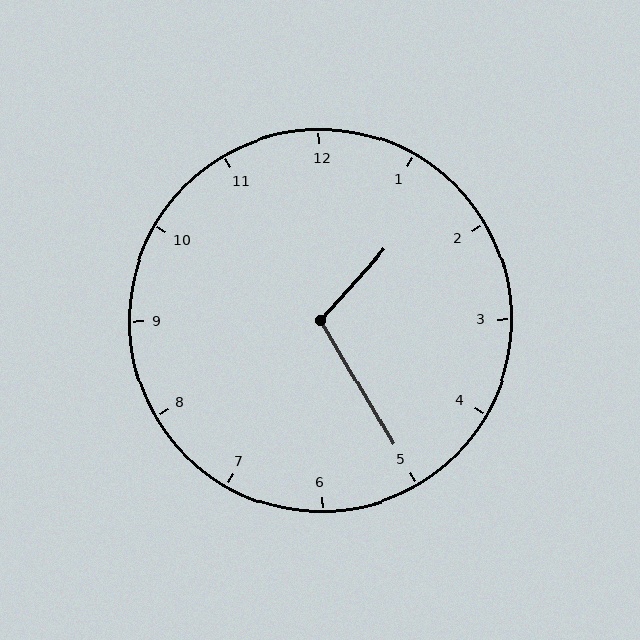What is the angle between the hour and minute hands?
Approximately 108 degrees.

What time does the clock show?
1:25.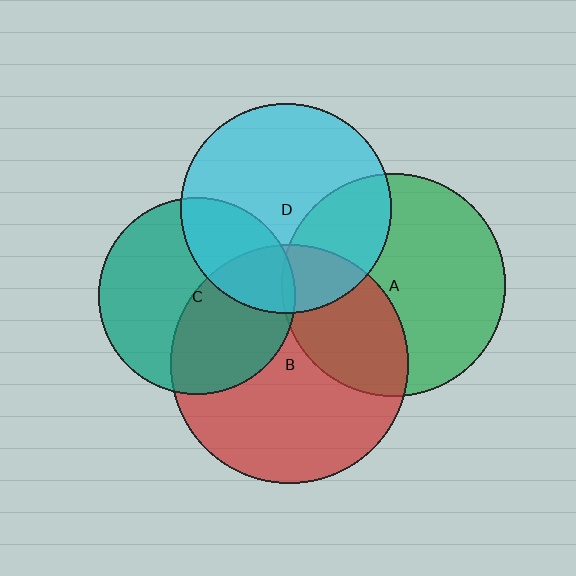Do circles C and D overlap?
Yes.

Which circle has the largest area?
Circle B (red).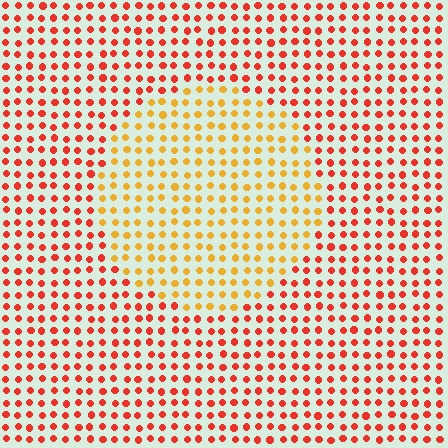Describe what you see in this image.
The image is filled with small red elements in a uniform arrangement. A circle-shaped region is visible where the elements are tinted to a slightly different hue, forming a subtle color boundary.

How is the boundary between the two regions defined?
The boundary is defined purely by a slight shift in hue (about 39 degrees). Spacing, size, and orientation are identical on both sides.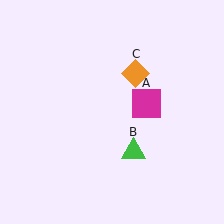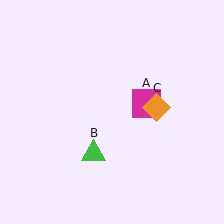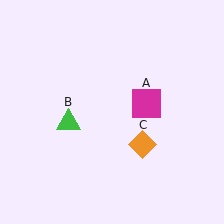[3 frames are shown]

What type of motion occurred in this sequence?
The green triangle (object B), orange diamond (object C) rotated clockwise around the center of the scene.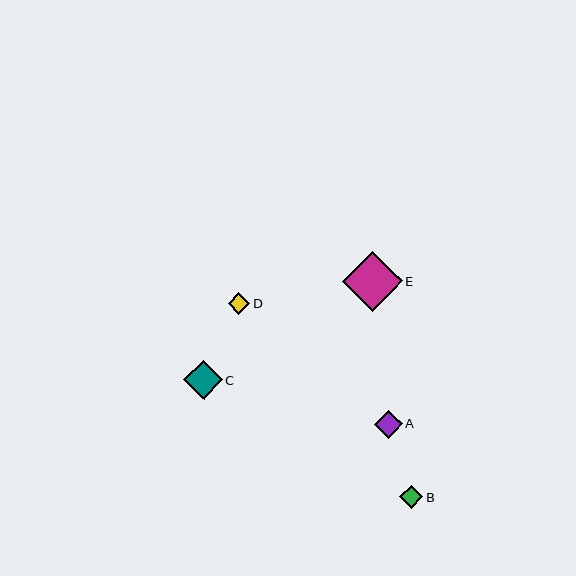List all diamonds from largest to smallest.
From largest to smallest: E, C, A, B, D.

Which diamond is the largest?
Diamond E is the largest with a size of approximately 60 pixels.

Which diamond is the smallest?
Diamond D is the smallest with a size of approximately 21 pixels.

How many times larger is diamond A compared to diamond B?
Diamond A is approximately 1.2 times the size of diamond B.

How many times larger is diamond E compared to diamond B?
Diamond E is approximately 2.6 times the size of diamond B.